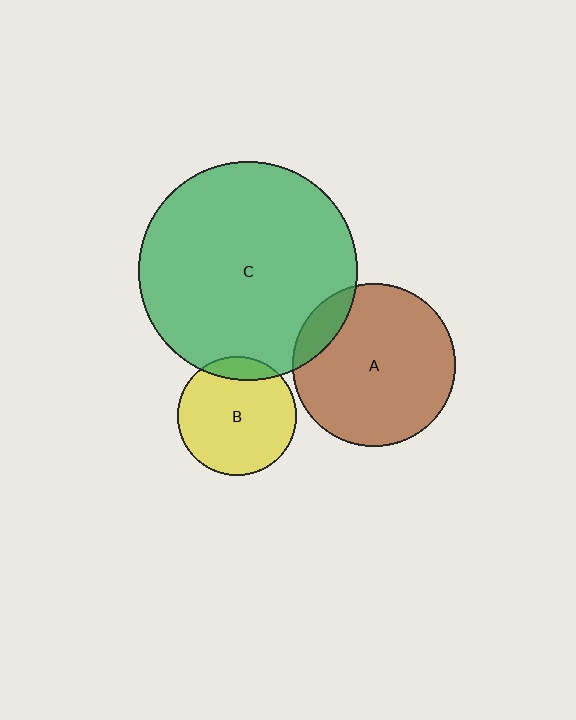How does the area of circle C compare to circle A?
Approximately 1.8 times.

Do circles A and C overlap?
Yes.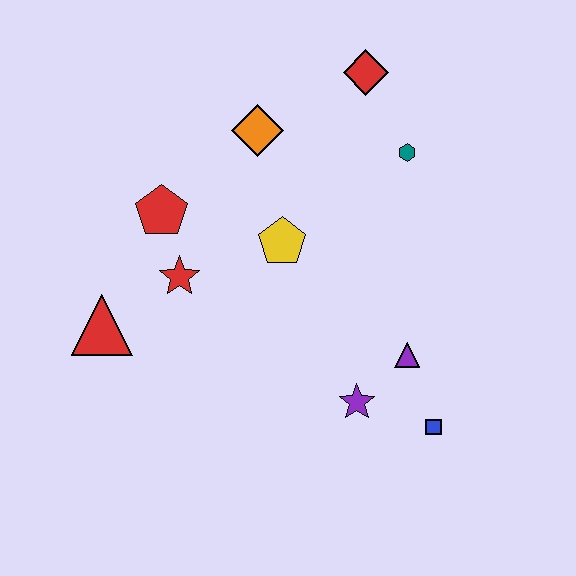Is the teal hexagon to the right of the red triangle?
Yes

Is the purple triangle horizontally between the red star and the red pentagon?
No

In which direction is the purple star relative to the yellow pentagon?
The purple star is below the yellow pentagon.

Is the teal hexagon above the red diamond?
No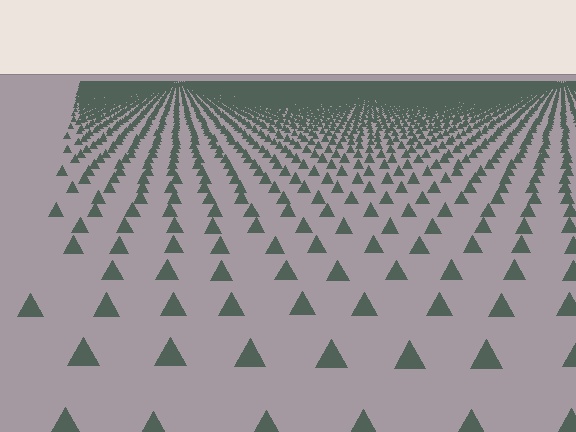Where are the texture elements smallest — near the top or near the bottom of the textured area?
Near the top.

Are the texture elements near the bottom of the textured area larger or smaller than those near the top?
Larger. Near the bottom, elements are closer to the viewer and appear at a bigger on-screen size.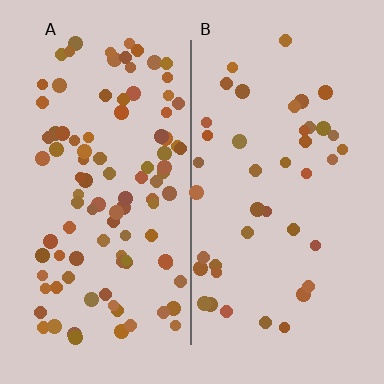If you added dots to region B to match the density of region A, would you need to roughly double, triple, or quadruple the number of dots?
Approximately double.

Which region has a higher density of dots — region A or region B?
A (the left).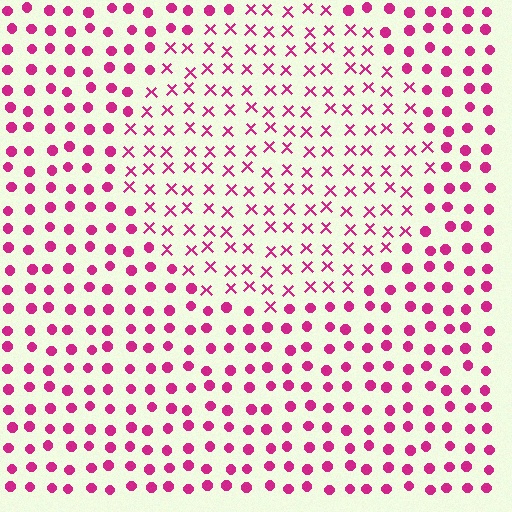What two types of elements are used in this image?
The image uses X marks inside the circle region and circles outside it.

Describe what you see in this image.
The image is filled with small magenta elements arranged in a uniform grid. A circle-shaped region contains X marks, while the surrounding area contains circles. The boundary is defined purely by the change in element shape.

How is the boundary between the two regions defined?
The boundary is defined by a change in element shape: X marks inside vs. circles outside. All elements share the same color and spacing.